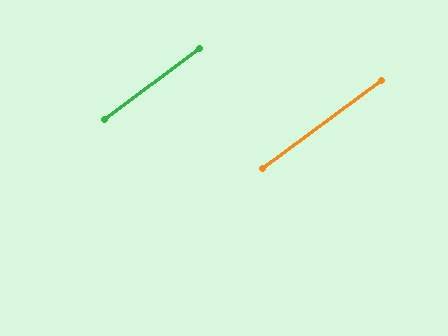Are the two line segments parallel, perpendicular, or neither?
Parallel — their directions differ by only 0.6°.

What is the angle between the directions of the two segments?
Approximately 1 degree.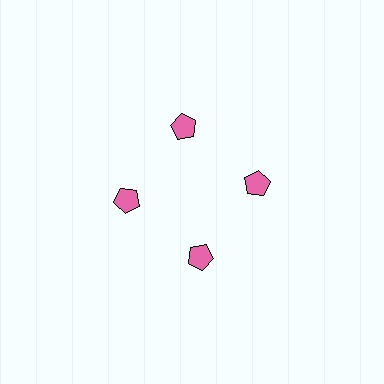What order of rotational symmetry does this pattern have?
This pattern has 4-fold rotational symmetry.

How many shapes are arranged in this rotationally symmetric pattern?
There are 4 shapes, arranged in 4 groups of 1.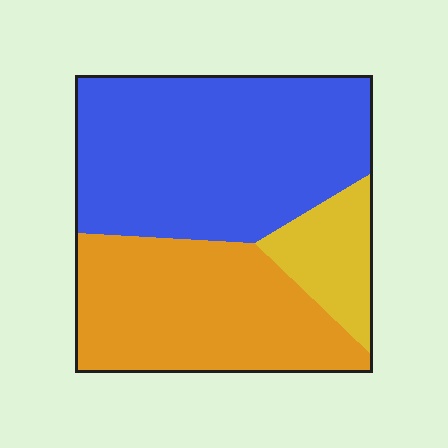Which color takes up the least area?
Yellow, at roughly 10%.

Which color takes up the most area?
Blue, at roughly 50%.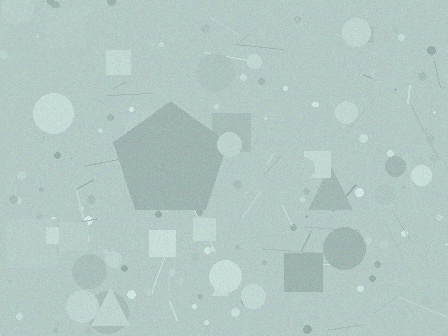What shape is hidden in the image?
A pentagon is hidden in the image.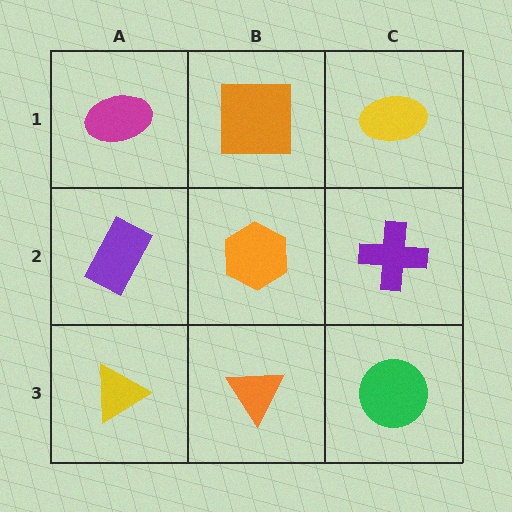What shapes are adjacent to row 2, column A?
A magenta ellipse (row 1, column A), a yellow triangle (row 3, column A), an orange hexagon (row 2, column B).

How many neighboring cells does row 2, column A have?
3.